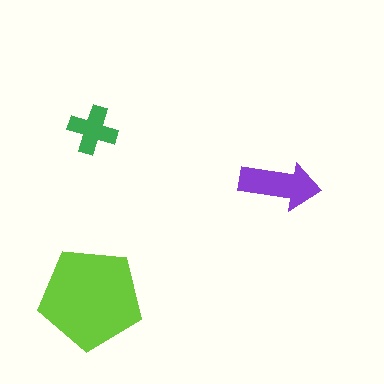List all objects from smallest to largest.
The green cross, the purple arrow, the lime pentagon.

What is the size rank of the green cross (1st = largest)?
3rd.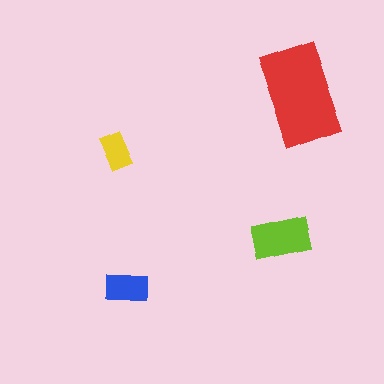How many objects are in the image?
There are 4 objects in the image.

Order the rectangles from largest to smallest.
the red one, the lime one, the blue one, the yellow one.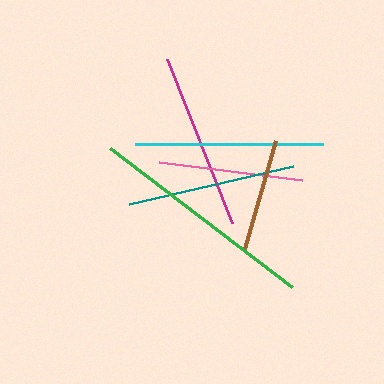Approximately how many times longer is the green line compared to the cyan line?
The green line is approximately 1.2 times the length of the cyan line.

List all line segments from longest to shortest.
From longest to shortest: green, cyan, magenta, teal, pink, brown.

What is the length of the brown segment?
The brown segment is approximately 112 pixels long.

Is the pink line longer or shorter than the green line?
The green line is longer than the pink line.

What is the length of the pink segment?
The pink segment is approximately 144 pixels long.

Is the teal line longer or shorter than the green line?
The green line is longer than the teal line.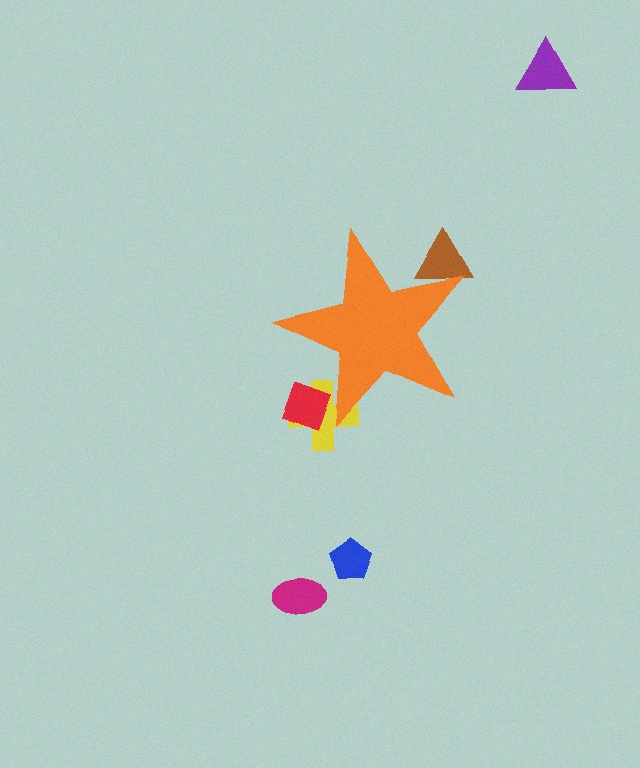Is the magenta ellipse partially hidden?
No, the magenta ellipse is fully visible.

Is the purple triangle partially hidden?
No, the purple triangle is fully visible.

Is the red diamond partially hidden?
Yes, the red diamond is partially hidden behind the orange star.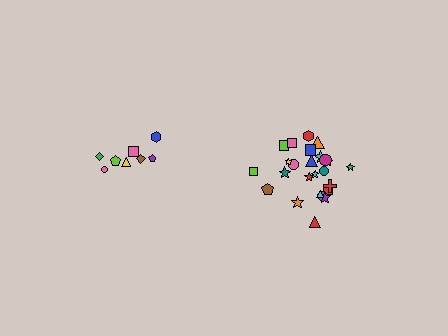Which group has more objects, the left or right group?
The right group.